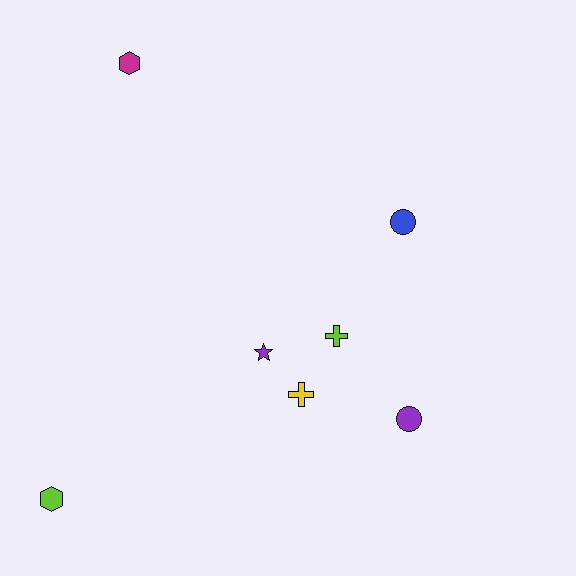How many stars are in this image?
There is 1 star.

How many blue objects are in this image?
There is 1 blue object.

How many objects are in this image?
There are 7 objects.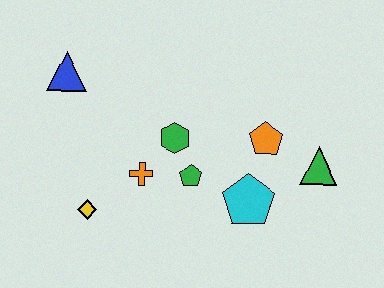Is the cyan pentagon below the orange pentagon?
Yes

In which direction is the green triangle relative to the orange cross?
The green triangle is to the right of the orange cross.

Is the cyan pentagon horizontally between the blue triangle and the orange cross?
No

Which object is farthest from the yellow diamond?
The green triangle is farthest from the yellow diamond.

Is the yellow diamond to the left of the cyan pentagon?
Yes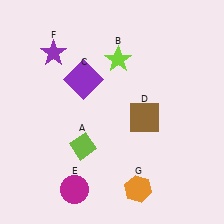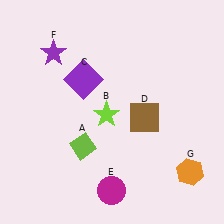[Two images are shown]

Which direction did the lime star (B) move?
The lime star (B) moved down.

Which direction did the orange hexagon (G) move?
The orange hexagon (G) moved right.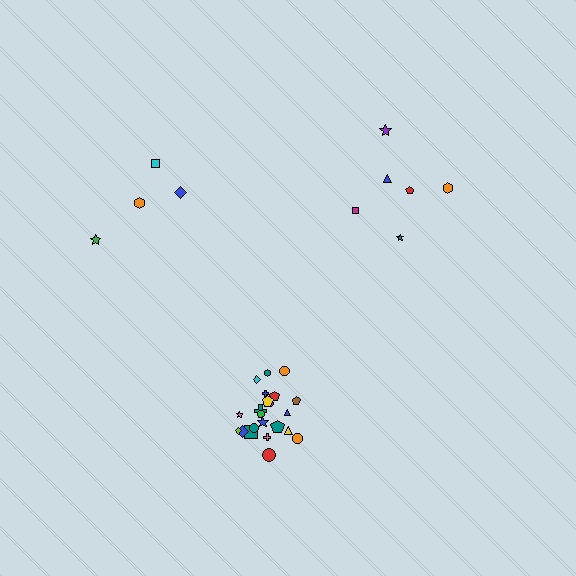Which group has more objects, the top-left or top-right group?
The top-right group.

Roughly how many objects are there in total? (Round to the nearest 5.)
Roughly 30 objects in total.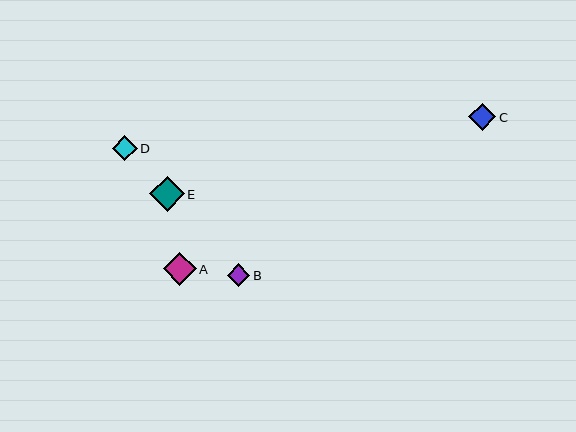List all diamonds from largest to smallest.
From largest to smallest: E, A, C, D, B.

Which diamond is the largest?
Diamond E is the largest with a size of approximately 34 pixels.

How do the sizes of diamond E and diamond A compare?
Diamond E and diamond A are approximately the same size.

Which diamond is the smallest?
Diamond B is the smallest with a size of approximately 22 pixels.